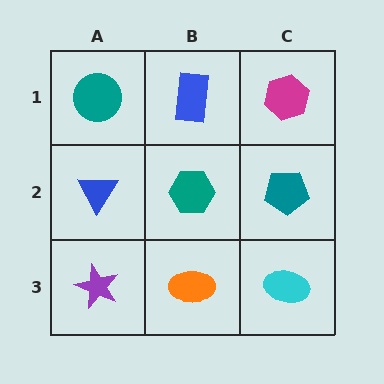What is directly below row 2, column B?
An orange ellipse.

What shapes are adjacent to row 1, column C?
A teal pentagon (row 2, column C), a blue rectangle (row 1, column B).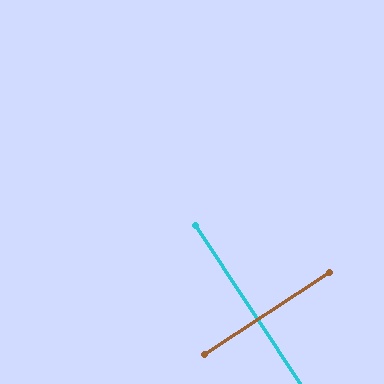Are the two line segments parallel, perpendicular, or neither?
Perpendicular — they meet at approximately 90°.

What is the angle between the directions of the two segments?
Approximately 90 degrees.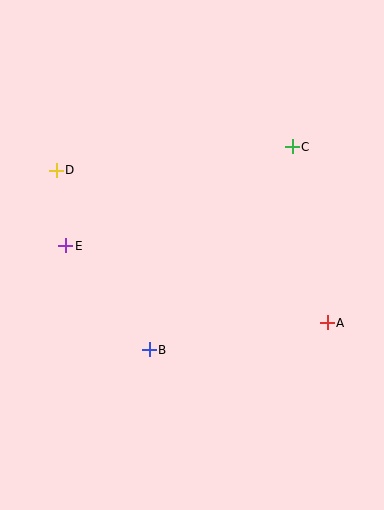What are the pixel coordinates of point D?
Point D is at (56, 170).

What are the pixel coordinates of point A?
Point A is at (327, 323).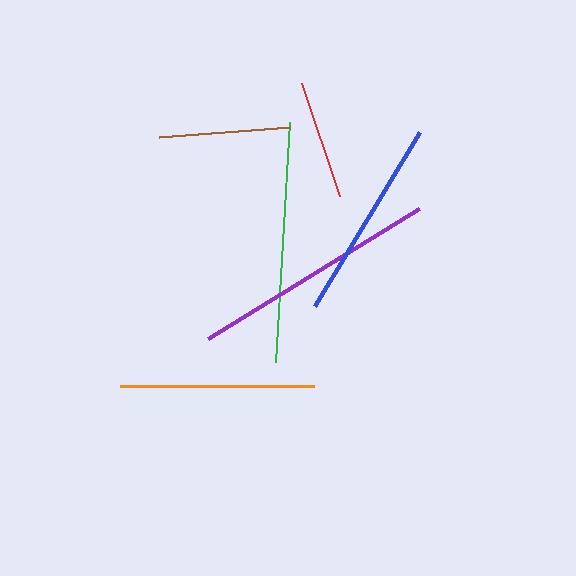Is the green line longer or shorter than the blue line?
The green line is longer than the blue line.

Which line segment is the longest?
The purple line is the longest at approximately 247 pixels.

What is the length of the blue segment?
The blue segment is approximately 204 pixels long.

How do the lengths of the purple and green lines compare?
The purple and green lines are approximately the same length.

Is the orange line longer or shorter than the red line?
The orange line is longer than the red line.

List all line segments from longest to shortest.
From longest to shortest: purple, green, blue, orange, brown, red.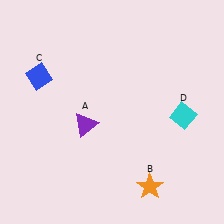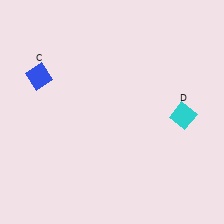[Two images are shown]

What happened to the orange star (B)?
The orange star (B) was removed in Image 2. It was in the bottom-right area of Image 1.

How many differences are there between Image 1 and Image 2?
There are 2 differences between the two images.